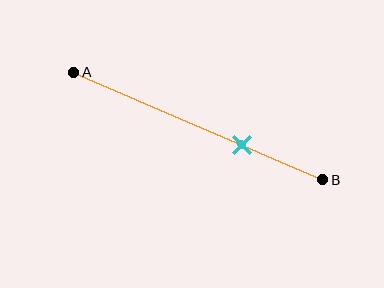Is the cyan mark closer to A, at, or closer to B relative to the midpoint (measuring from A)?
The cyan mark is closer to point B than the midpoint of segment AB.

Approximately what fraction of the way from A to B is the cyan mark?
The cyan mark is approximately 70% of the way from A to B.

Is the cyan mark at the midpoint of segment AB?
No, the mark is at about 70% from A, not at the 50% midpoint.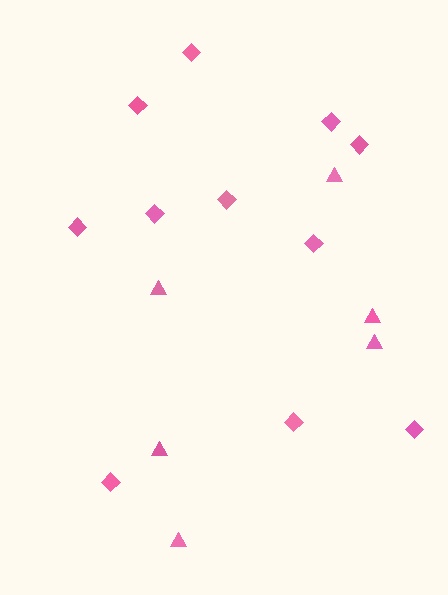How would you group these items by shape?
There are 2 groups: one group of triangles (6) and one group of diamonds (11).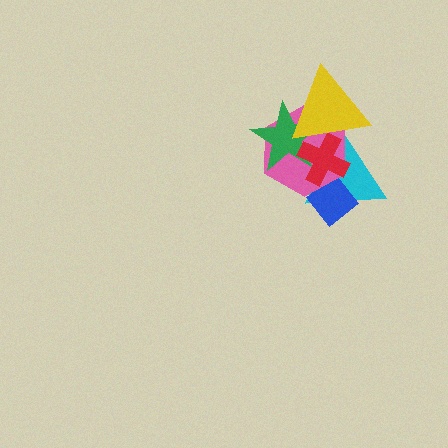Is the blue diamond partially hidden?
Yes, it is partially covered by another shape.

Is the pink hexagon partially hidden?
Yes, it is partially covered by another shape.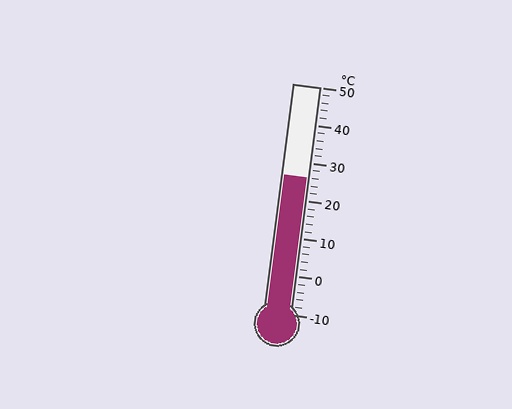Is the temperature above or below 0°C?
The temperature is above 0°C.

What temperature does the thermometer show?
The thermometer shows approximately 26°C.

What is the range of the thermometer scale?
The thermometer scale ranges from -10°C to 50°C.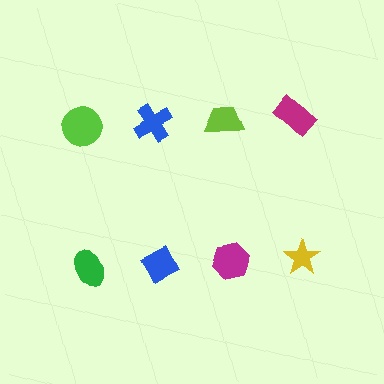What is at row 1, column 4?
A magenta rectangle.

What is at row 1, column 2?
A blue cross.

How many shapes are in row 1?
4 shapes.